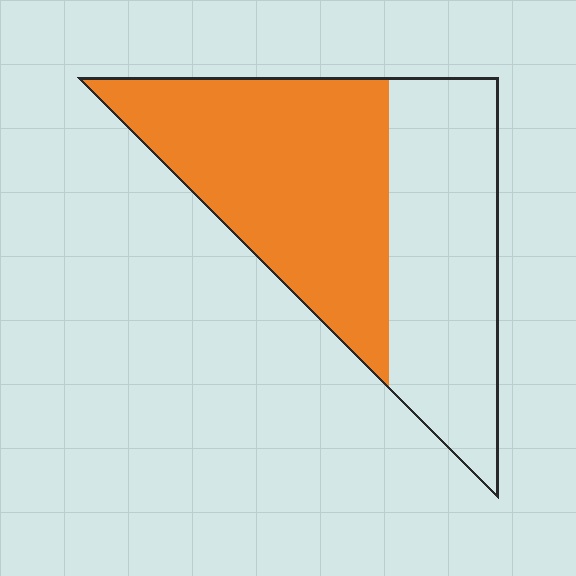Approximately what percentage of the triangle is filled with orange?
Approximately 55%.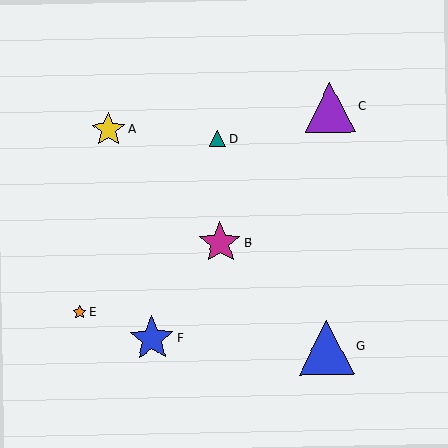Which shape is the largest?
The blue triangle (labeled G) is the largest.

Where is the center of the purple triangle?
The center of the purple triangle is at (330, 107).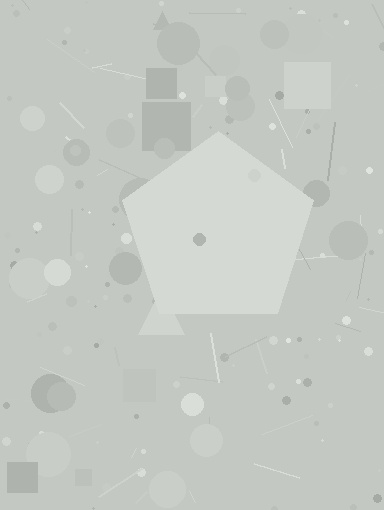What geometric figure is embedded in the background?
A pentagon is embedded in the background.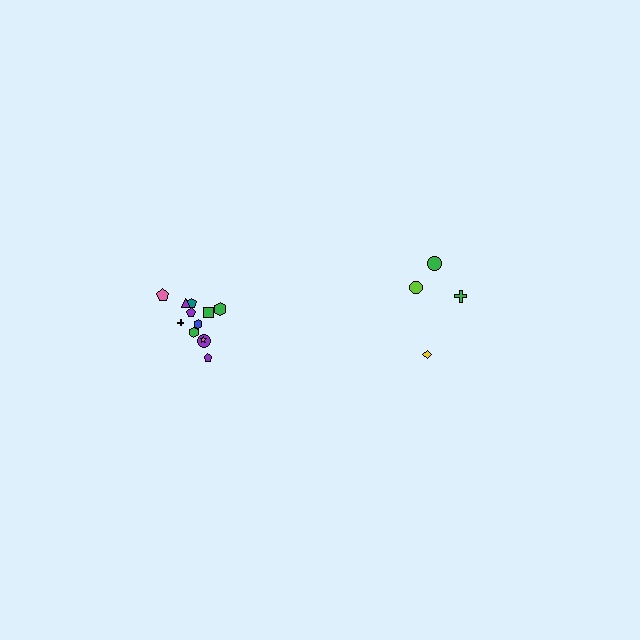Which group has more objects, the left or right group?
The left group.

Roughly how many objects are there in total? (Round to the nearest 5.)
Roughly 15 objects in total.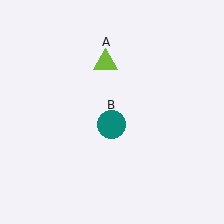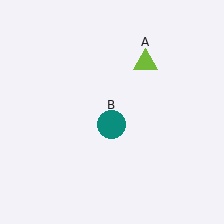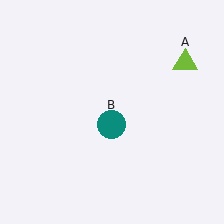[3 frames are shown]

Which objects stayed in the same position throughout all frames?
Teal circle (object B) remained stationary.